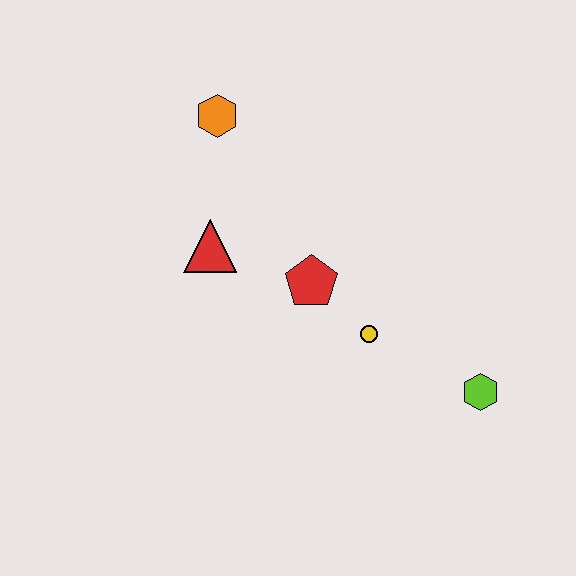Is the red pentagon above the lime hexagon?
Yes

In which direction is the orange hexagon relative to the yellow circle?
The orange hexagon is above the yellow circle.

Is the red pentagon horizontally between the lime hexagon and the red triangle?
Yes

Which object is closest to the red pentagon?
The yellow circle is closest to the red pentagon.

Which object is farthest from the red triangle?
The lime hexagon is farthest from the red triangle.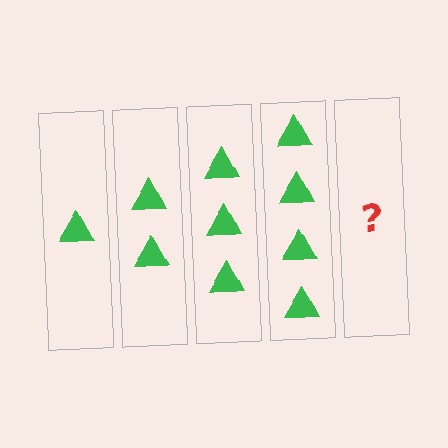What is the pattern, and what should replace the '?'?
The pattern is that each step adds one more triangle. The '?' should be 5 triangles.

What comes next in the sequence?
The next element should be 5 triangles.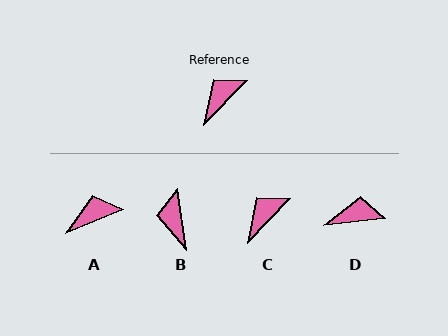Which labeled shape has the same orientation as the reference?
C.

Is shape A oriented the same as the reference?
No, it is off by about 22 degrees.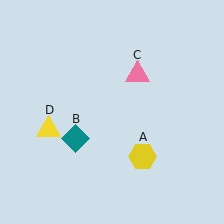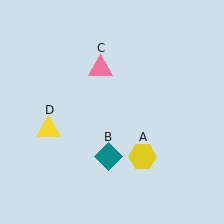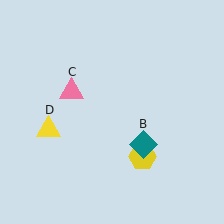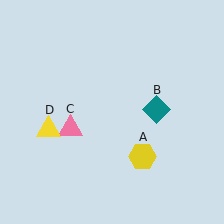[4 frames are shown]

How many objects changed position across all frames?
2 objects changed position: teal diamond (object B), pink triangle (object C).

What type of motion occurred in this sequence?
The teal diamond (object B), pink triangle (object C) rotated counterclockwise around the center of the scene.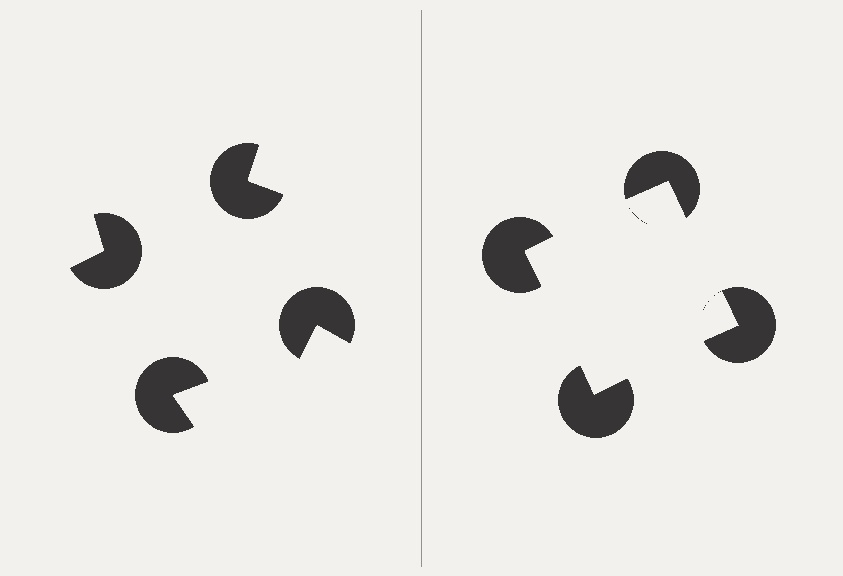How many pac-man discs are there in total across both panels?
8 — 4 on each side.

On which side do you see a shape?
An illusory square appears on the right side. On the left side the wedge cuts are rotated, so no coherent shape forms.